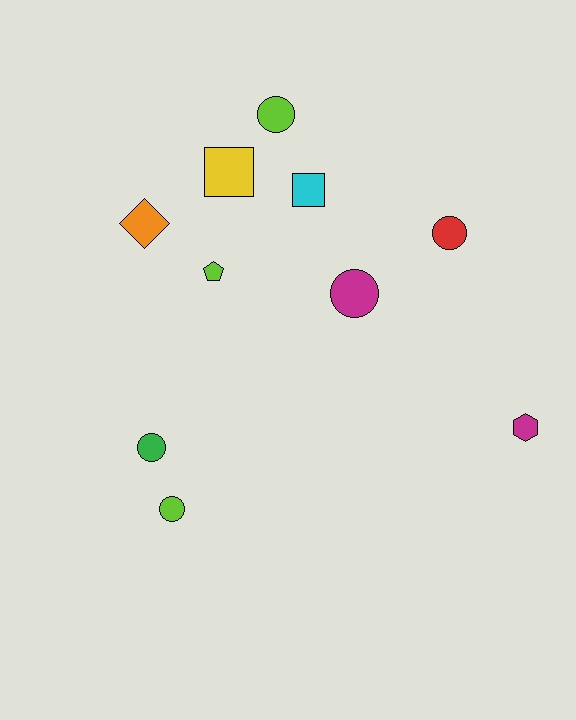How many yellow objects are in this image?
There is 1 yellow object.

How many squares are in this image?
There are 2 squares.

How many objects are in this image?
There are 10 objects.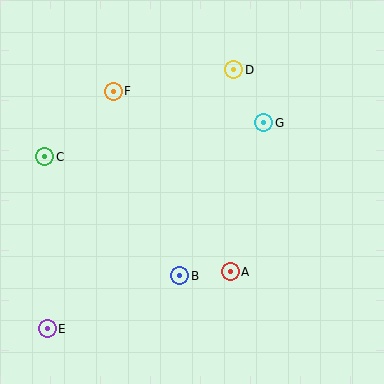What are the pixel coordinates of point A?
Point A is at (230, 272).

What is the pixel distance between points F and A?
The distance between F and A is 215 pixels.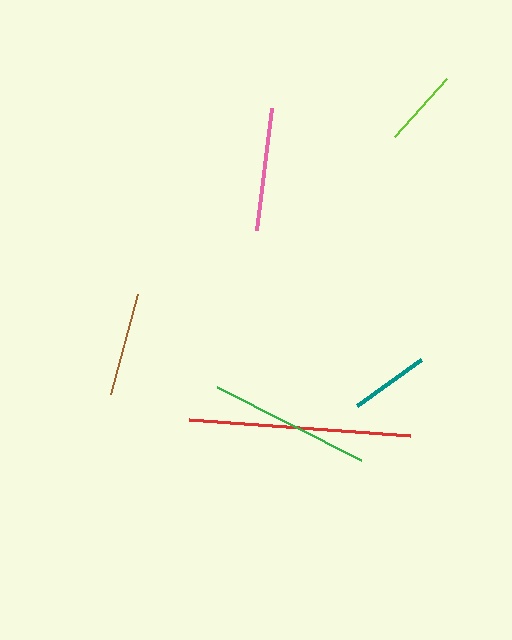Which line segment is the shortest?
The lime line is the shortest at approximately 78 pixels.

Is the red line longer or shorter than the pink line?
The red line is longer than the pink line.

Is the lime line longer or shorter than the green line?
The green line is longer than the lime line.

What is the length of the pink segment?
The pink segment is approximately 122 pixels long.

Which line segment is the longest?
The red line is the longest at approximately 222 pixels.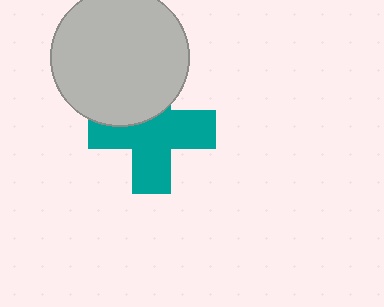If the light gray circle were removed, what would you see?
You would see the complete teal cross.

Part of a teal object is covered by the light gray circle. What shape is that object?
It is a cross.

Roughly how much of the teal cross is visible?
Most of it is visible (roughly 68%).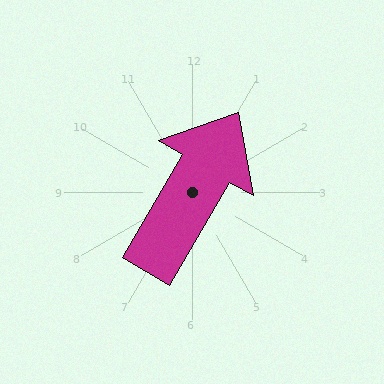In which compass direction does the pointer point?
Northeast.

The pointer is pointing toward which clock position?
Roughly 1 o'clock.